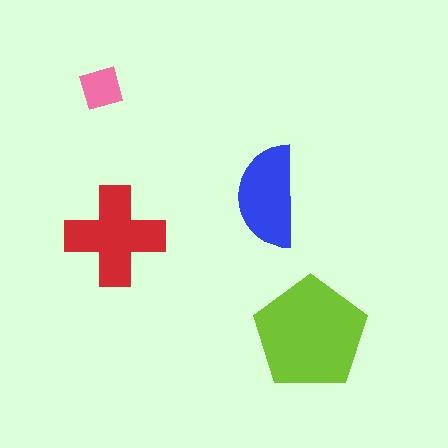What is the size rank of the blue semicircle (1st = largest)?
3rd.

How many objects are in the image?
There are 4 objects in the image.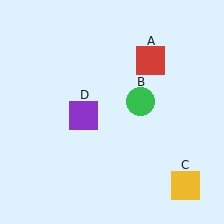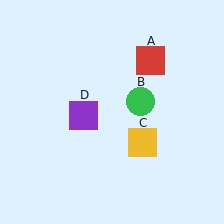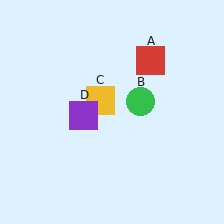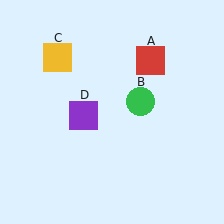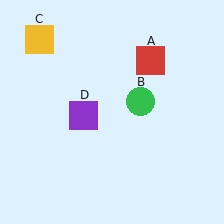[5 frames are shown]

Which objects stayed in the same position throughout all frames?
Red square (object A) and green circle (object B) and purple square (object D) remained stationary.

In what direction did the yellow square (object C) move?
The yellow square (object C) moved up and to the left.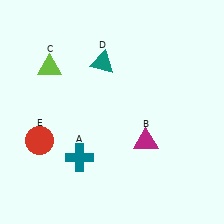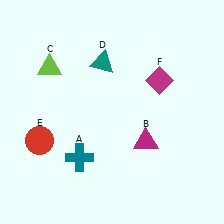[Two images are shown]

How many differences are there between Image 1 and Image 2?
There is 1 difference between the two images.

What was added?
A magenta diamond (F) was added in Image 2.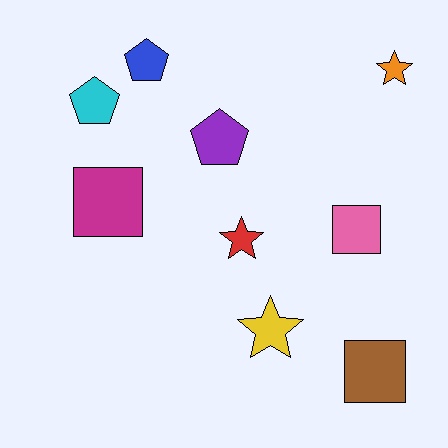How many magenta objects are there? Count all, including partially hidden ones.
There is 1 magenta object.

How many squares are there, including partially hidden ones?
There are 3 squares.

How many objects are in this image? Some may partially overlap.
There are 9 objects.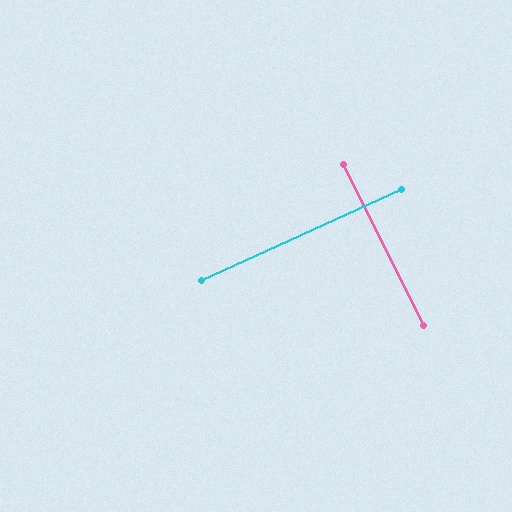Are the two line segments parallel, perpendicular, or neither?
Perpendicular — they meet at approximately 88°.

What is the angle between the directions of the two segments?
Approximately 88 degrees.